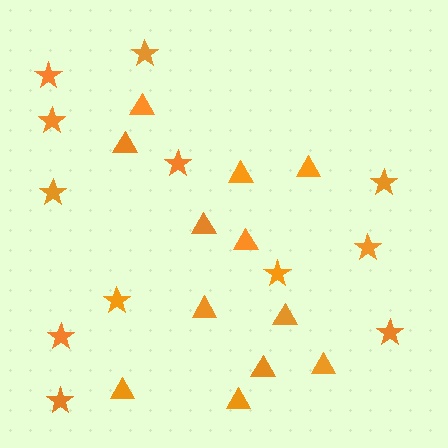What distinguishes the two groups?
There are 2 groups: one group of stars (12) and one group of triangles (12).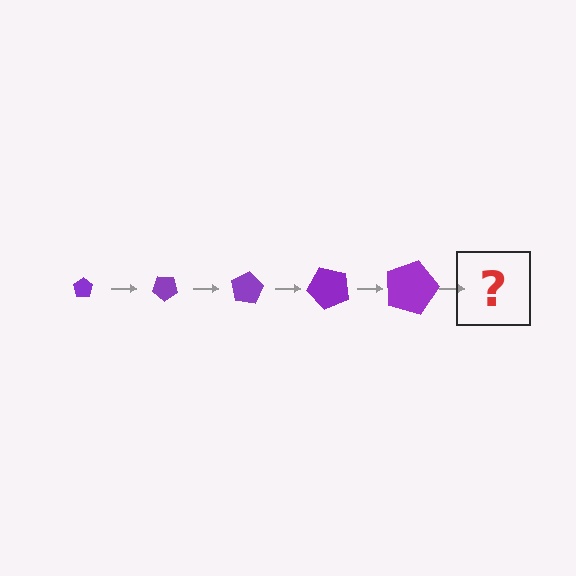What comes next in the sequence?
The next element should be a pentagon, larger than the previous one and rotated 200 degrees from the start.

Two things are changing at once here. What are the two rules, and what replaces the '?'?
The two rules are that the pentagon grows larger each step and it rotates 40 degrees each step. The '?' should be a pentagon, larger than the previous one and rotated 200 degrees from the start.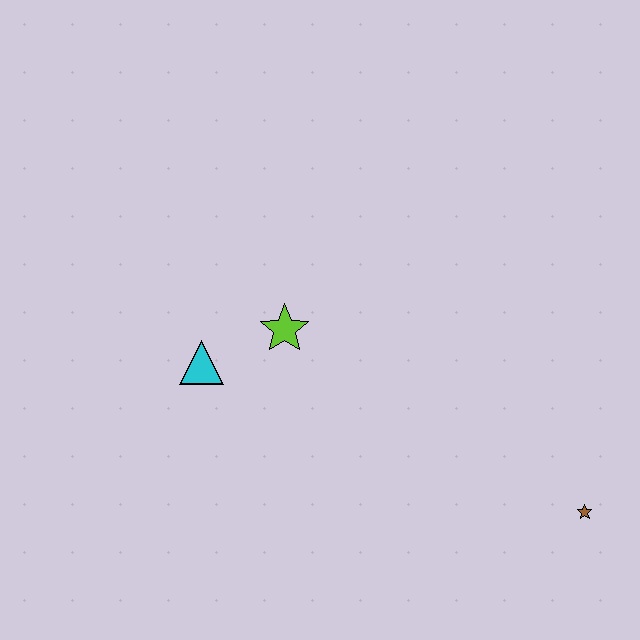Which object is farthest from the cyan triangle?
The brown star is farthest from the cyan triangle.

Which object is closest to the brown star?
The lime star is closest to the brown star.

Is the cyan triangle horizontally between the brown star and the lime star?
No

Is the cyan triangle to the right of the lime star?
No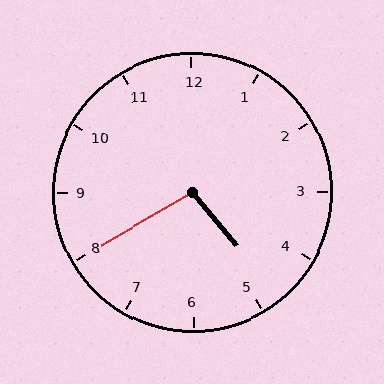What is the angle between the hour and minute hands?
Approximately 100 degrees.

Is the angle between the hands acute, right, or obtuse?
It is obtuse.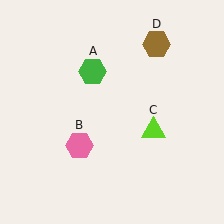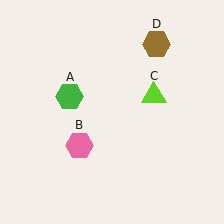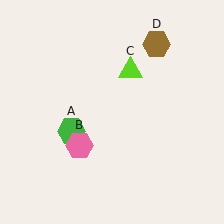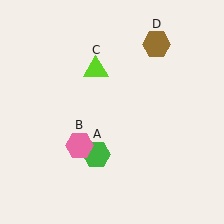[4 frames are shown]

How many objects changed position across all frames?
2 objects changed position: green hexagon (object A), lime triangle (object C).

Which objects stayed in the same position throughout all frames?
Pink hexagon (object B) and brown hexagon (object D) remained stationary.